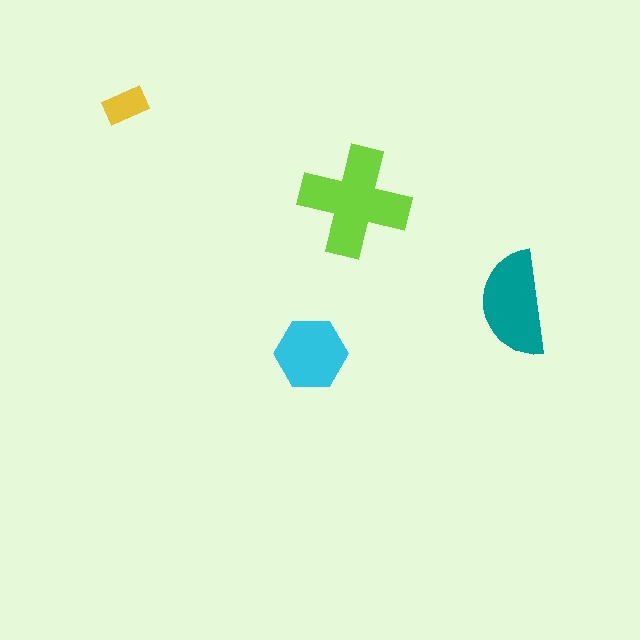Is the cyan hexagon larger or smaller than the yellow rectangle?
Larger.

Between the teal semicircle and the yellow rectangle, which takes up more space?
The teal semicircle.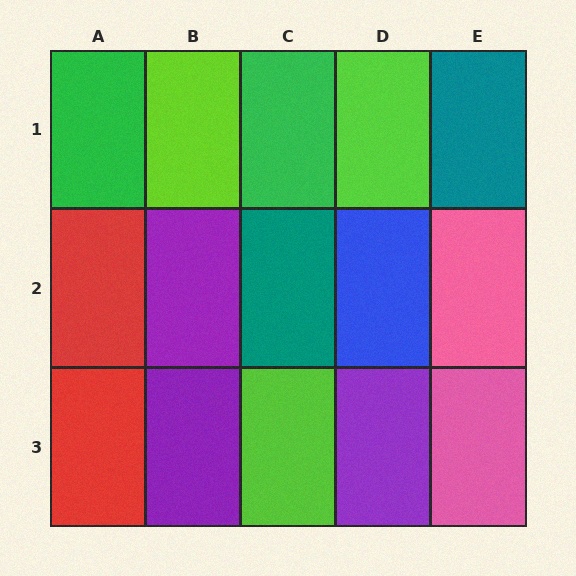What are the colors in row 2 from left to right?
Red, purple, teal, blue, pink.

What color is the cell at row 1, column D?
Lime.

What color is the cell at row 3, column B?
Purple.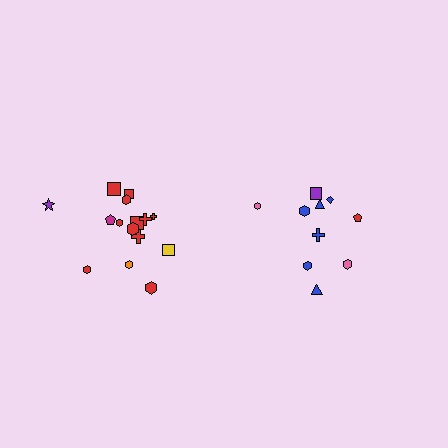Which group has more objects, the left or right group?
The left group.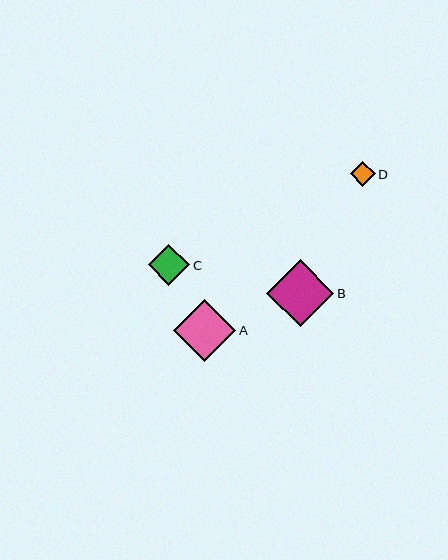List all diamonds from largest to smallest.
From largest to smallest: B, A, C, D.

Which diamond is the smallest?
Diamond D is the smallest with a size of approximately 25 pixels.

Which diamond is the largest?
Diamond B is the largest with a size of approximately 67 pixels.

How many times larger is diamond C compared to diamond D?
Diamond C is approximately 1.7 times the size of diamond D.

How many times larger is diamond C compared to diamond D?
Diamond C is approximately 1.7 times the size of diamond D.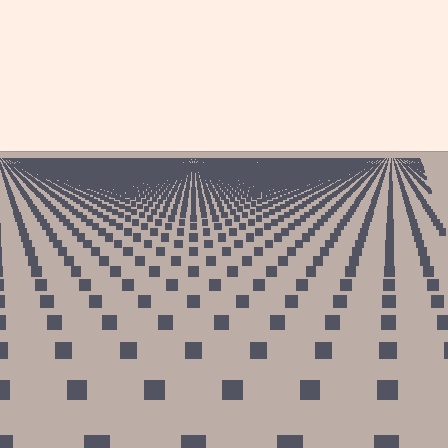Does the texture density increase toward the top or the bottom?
Density increases toward the top.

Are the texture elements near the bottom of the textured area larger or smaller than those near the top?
Larger. Near the bottom, elements are closer to the viewer and appear at a bigger on-screen size.